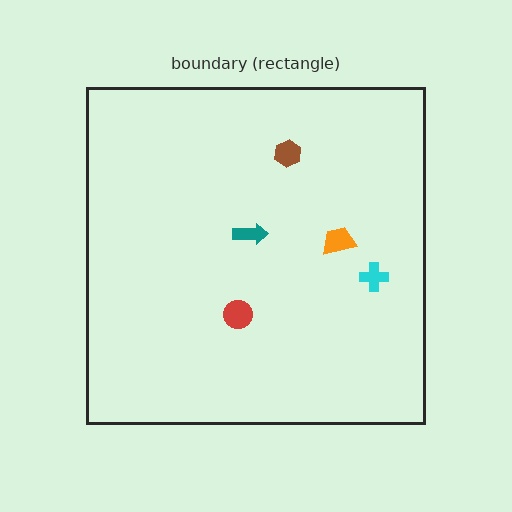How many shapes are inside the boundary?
5 inside, 0 outside.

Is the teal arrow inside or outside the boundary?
Inside.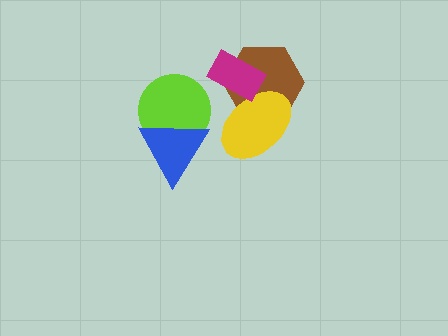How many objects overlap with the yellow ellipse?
2 objects overlap with the yellow ellipse.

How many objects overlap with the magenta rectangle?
2 objects overlap with the magenta rectangle.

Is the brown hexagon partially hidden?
Yes, it is partially covered by another shape.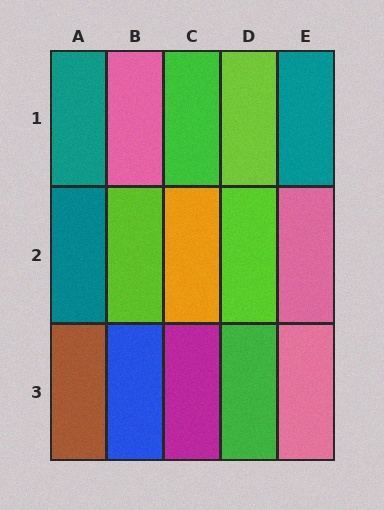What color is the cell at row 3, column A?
Brown.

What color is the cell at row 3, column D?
Green.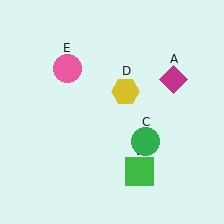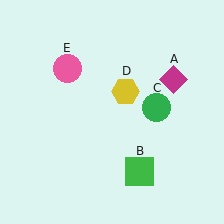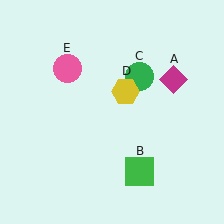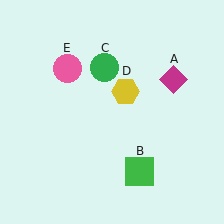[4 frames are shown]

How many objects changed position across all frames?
1 object changed position: green circle (object C).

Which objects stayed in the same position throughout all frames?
Magenta diamond (object A) and green square (object B) and yellow hexagon (object D) and pink circle (object E) remained stationary.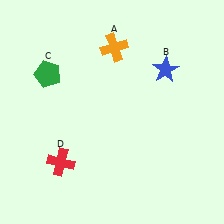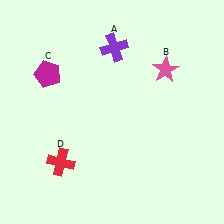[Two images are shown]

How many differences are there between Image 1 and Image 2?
There are 3 differences between the two images.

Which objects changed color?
A changed from orange to purple. B changed from blue to pink. C changed from green to magenta.